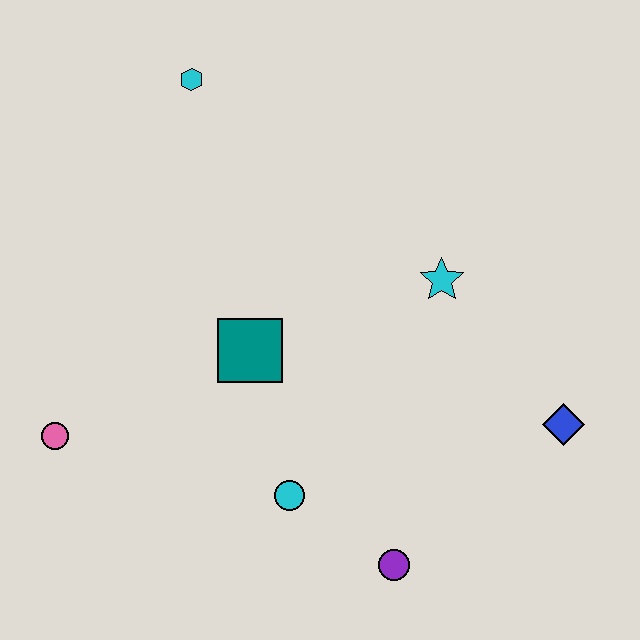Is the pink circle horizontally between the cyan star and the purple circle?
No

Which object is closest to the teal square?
The cyan circle is closest to the teal square.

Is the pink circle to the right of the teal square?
No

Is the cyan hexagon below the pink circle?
No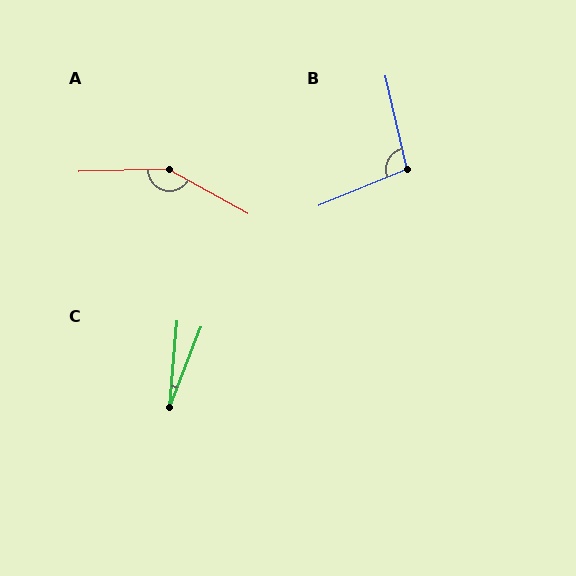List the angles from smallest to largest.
C (16°), B (99°), A (150°).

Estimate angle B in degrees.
Approximately 99 degrees.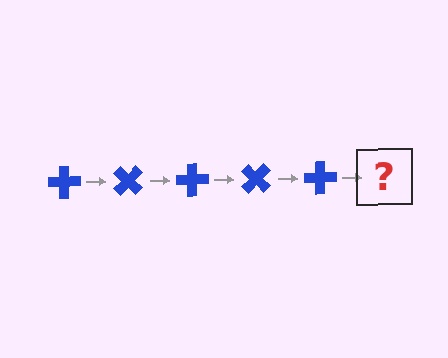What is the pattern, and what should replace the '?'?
The pattern is that the cross rotates 45 degrees each step. The '?' should be a blue cross rotated 225 degrees.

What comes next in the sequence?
The next element should be a blue cross rotated 225 degrees.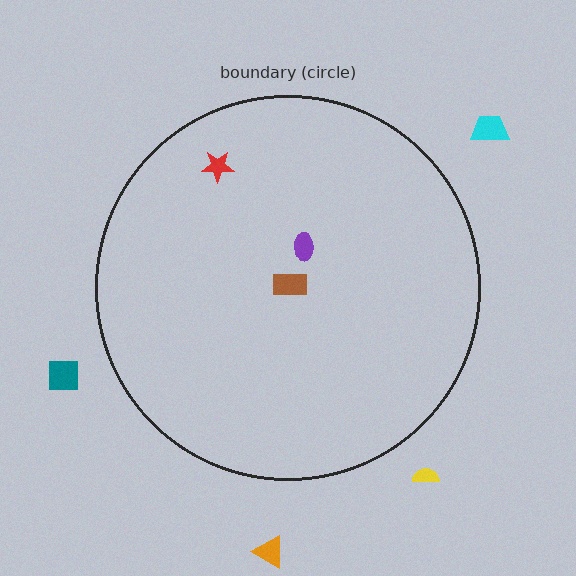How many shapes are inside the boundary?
3 inside, 4 outside.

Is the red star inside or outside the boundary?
Inside.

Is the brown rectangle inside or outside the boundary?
Inside.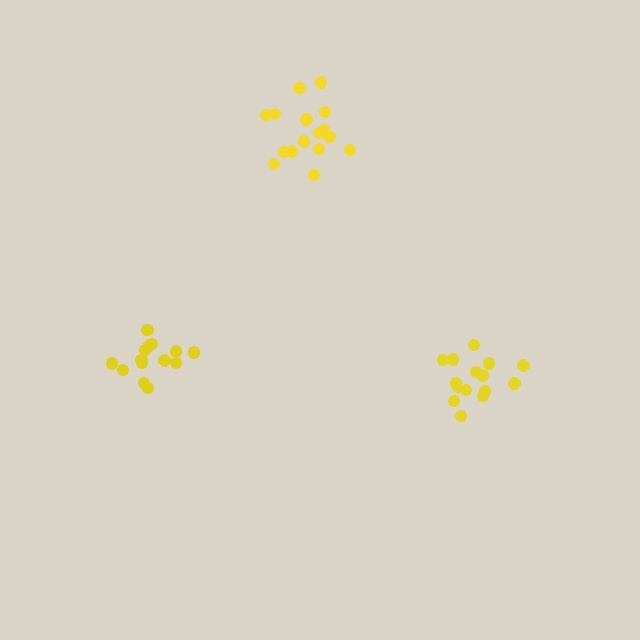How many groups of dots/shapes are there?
There are 3 groups.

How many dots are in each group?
Group 1: 15 dots, Group 2: 14 dots, Group 3: 16 dots (45 total).